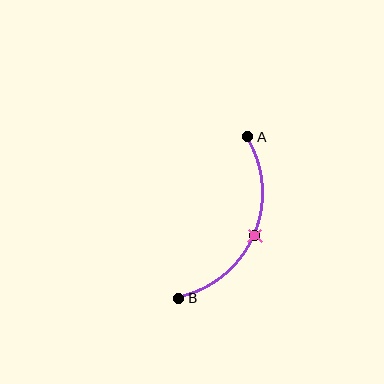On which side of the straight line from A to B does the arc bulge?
The arc bulges to the right of the straight line connecting A and B.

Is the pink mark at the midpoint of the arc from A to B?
Yes. The pink mark lies on the arc at equal arc-length from both A and B — it is the arc midpoint.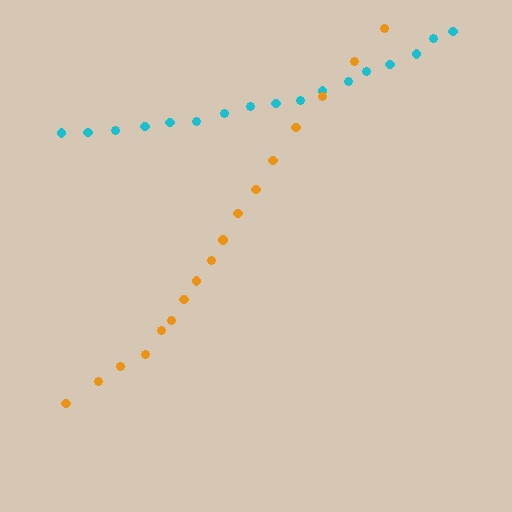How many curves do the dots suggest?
There are 2 distinct paths.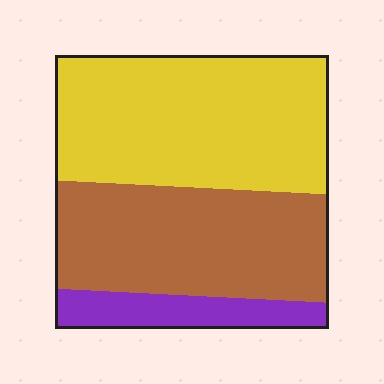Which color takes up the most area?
Yellow, at roughly 50%.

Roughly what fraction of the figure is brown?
Brown takes up about two fifths (2/5) of the figure.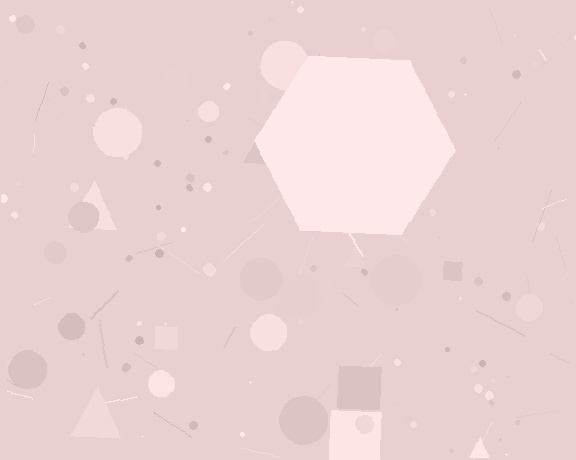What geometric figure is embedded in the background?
A hexagon is embedded in the background.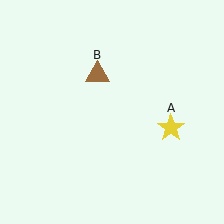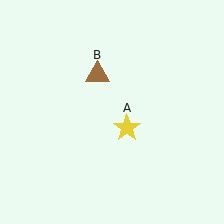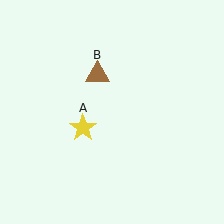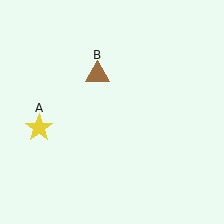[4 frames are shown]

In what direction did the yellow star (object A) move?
The yellow star (object A) moved left.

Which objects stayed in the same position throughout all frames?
Brown triangle (object B) remained stationary.